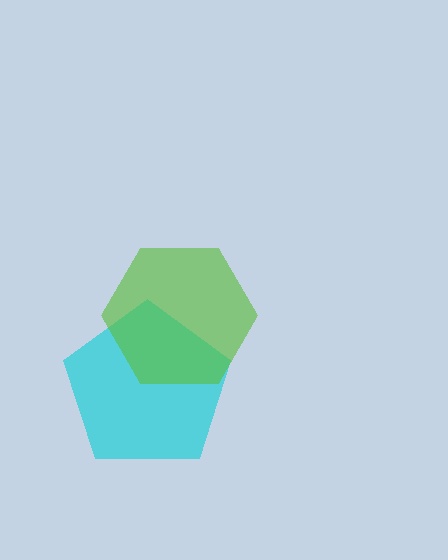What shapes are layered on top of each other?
The layered shapes are: a cyan pentagon, a lime hexagon.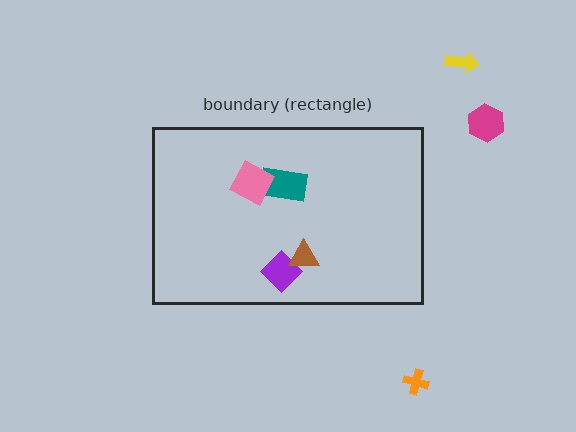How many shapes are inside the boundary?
4 inside, 3 outside.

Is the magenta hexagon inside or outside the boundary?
Outside.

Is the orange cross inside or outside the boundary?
Outside.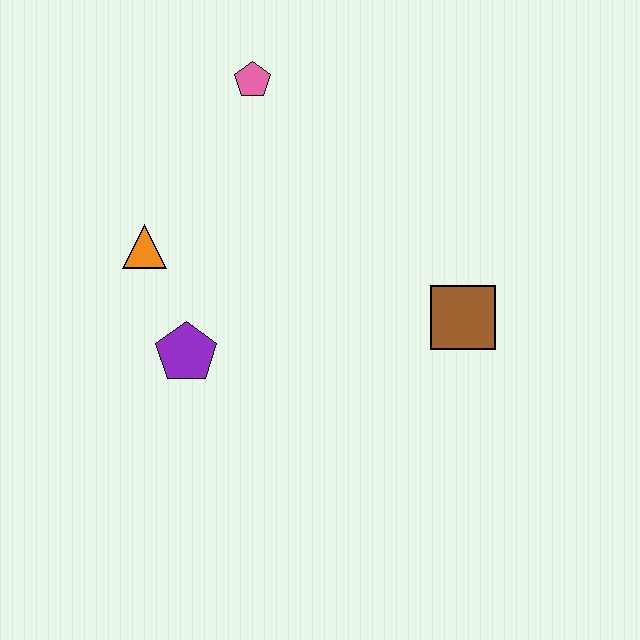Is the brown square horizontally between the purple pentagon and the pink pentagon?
No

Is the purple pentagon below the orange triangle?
Yes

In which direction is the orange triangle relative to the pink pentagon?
The orange triangle is below the pink pentagon.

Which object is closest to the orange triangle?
The purple pentagon is closest to the orange triangle.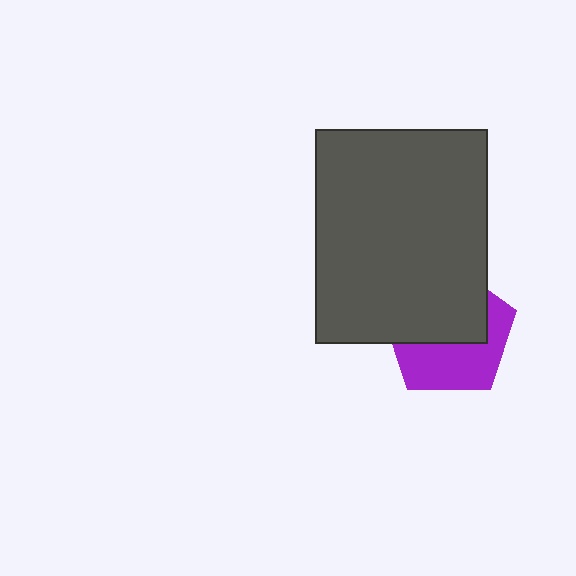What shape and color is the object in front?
The object in front is a dark gray rectangle.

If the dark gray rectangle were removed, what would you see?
You would see the complete purple pentagon.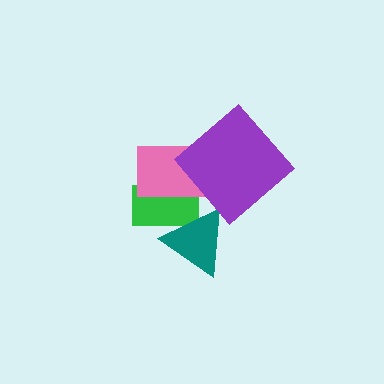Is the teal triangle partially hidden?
Yes, it is partially covered by another shape.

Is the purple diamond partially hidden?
No, no other shape covers it.